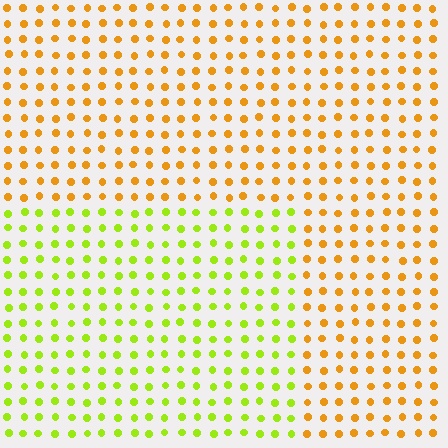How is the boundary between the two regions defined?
The boundary is defined purely by a slight shift in hue (about 46 degrees). Spacing, size, and orientation are identical on both sides.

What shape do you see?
I see a rectangle.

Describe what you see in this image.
The image is filled with small orange elements in a uniform arrangement. A rectangle-shaped region is visible where the elements are tinted to a slightly different hue, forming a subtle color boundary.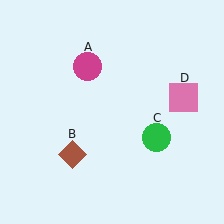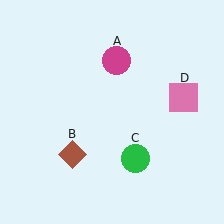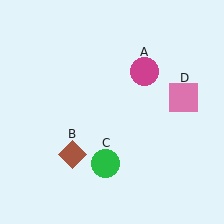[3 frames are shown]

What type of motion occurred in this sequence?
The magenta circle (object A), green circle (object C) rotated clockwise around the center of the scene.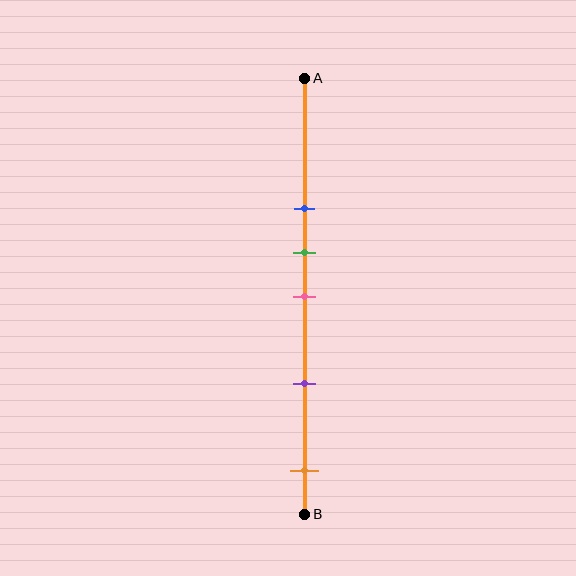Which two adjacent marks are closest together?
The green and pink marks are the closest adjacent pair.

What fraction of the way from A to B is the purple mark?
The purple mark is approximately 70% (0.7) of the way from A to B.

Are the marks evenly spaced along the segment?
No, the marks are not evenly spaced.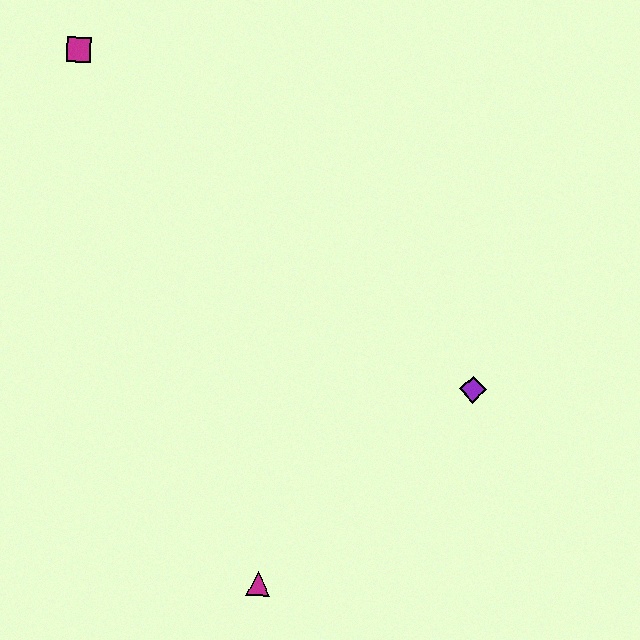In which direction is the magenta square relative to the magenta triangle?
The magenta square is above the magenta triangle.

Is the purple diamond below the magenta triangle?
No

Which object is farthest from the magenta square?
The magenta triangle is farthest from the magenta square.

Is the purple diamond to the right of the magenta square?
Yes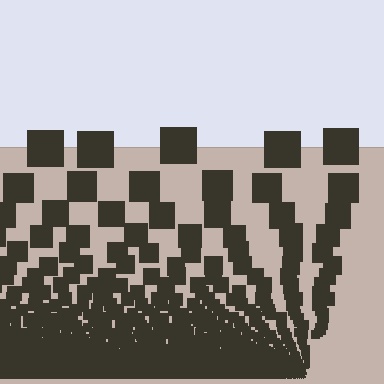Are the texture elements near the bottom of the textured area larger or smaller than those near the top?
Smaller. The gradient is inverted — elements near the bottom are smaller and denser.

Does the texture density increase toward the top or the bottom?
Density increases toward the bottom.